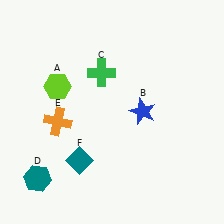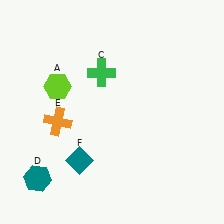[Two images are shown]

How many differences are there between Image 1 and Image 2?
There is 1 difference between the two images.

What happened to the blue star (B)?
The blue star (B) was removed in Image 2. It was in the top-right area of Image 1.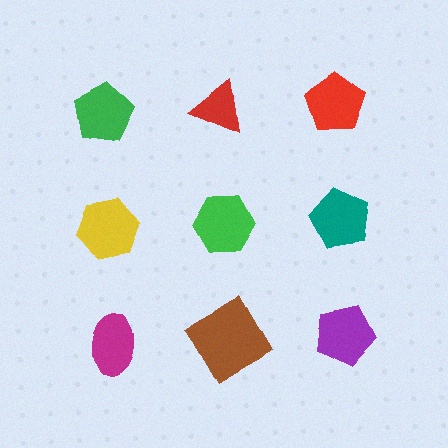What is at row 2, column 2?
A green hexagon.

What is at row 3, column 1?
A magenta ellipse.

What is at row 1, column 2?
A red triangle.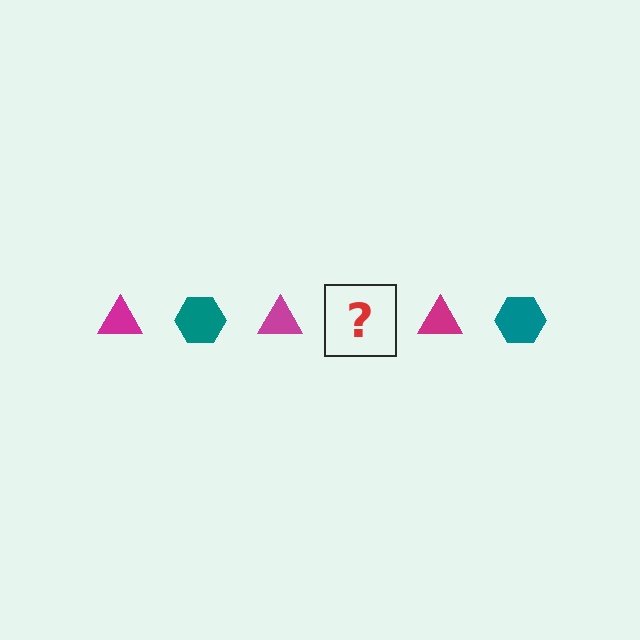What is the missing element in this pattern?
The missing element is a teal hexagon.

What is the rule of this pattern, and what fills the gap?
The rule is that the pattern alternates between magenta triangle and teal hexagon. The gap should be filled with a teal hexagon.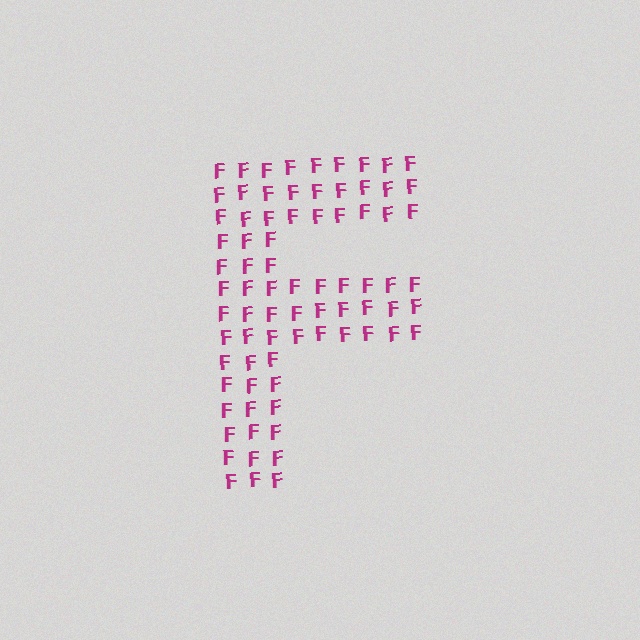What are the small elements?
The small elements are letter F's.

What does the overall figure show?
The overall figure shows the letter F.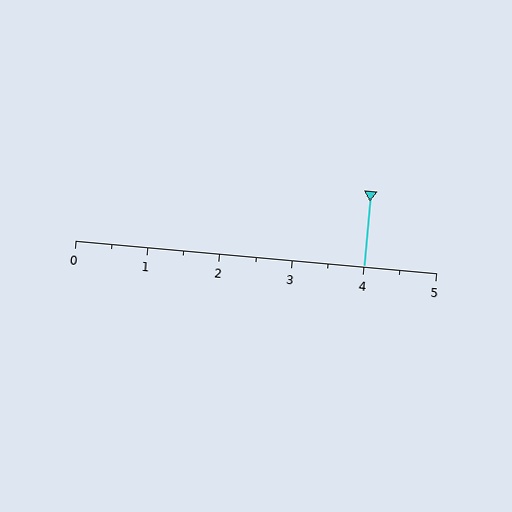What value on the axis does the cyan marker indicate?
The marker indicates approximately 4.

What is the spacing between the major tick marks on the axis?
The major ticks are spaced 1 apart.